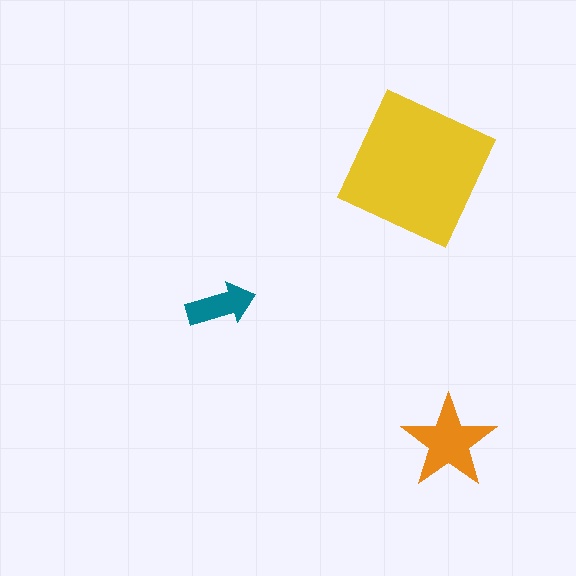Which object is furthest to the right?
The orange star is rightmost.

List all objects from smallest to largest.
The teal arrow, the orange star, the yellow square.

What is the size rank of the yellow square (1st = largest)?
1st.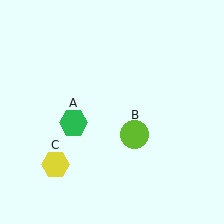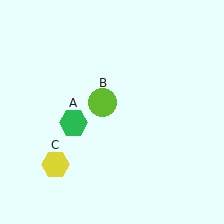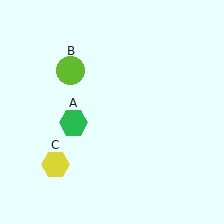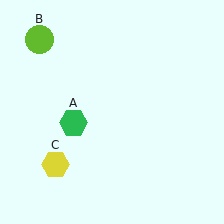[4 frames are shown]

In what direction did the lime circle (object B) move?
The lime circle (object B) moved up and to the left.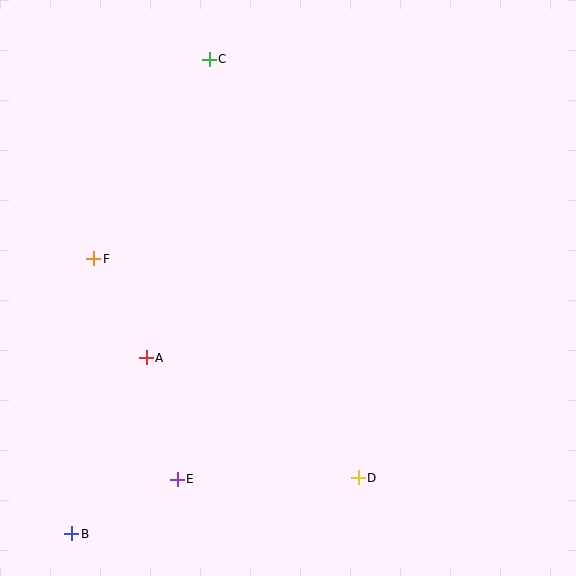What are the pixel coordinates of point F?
Point F is at (94, 259).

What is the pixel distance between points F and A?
The distance between F and A is 112 pixels.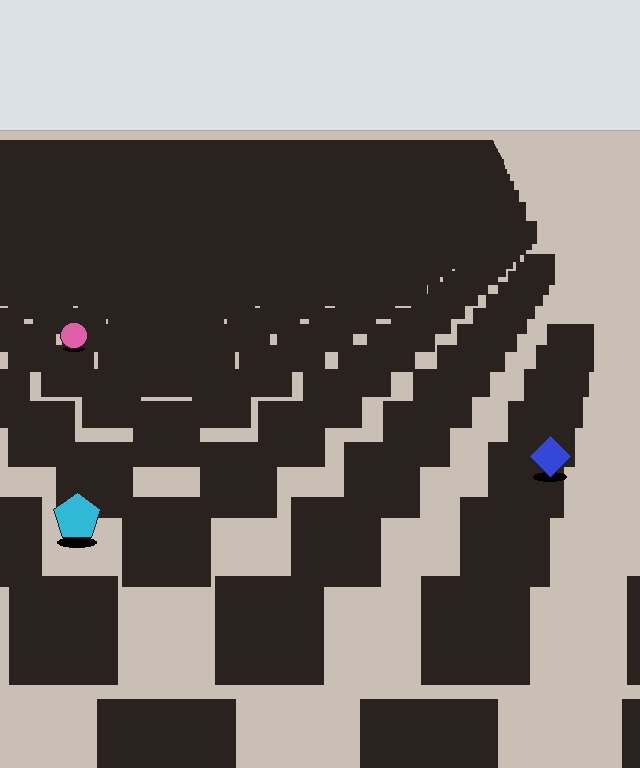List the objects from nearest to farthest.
From nearest to farthest: the cyan pentagon, the blue diamond, the pink circle.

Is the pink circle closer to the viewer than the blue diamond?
No. The blue diamond is closer — you can tell from the texture gradient: the ground texture is coarser near it.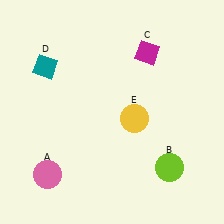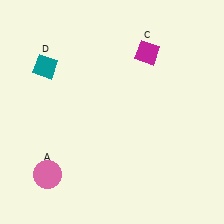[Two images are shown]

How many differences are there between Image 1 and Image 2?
There are 2 differences between the two images.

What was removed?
The yellow circle (E), the lime circle (B) were removed in Image 2.